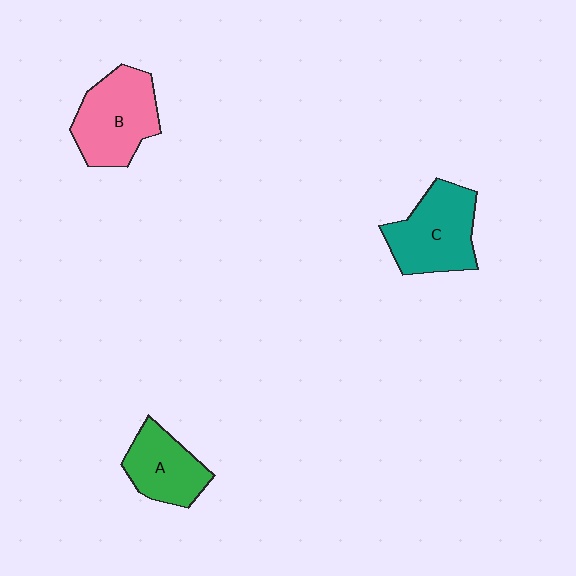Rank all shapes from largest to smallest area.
From largest to smallest: B (pink), C (teal), A (green).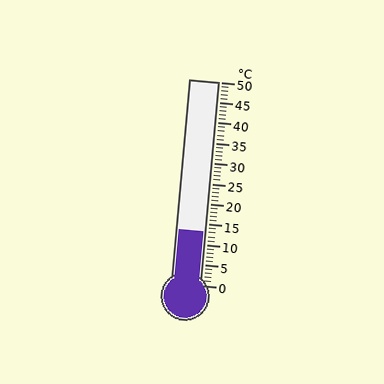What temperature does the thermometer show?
The thermometer shows approximately 13°C.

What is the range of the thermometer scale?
The thermometer scale ranges from 0°C to 50°C.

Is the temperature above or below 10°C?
The temperature is above 10°C.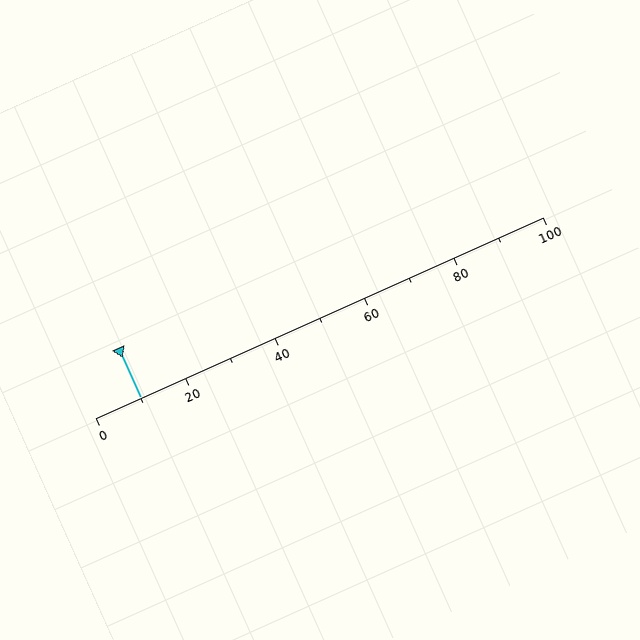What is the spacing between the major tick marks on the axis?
The major ticks are spaced 20 apart.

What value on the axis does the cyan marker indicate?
The marker indicates approximately 10.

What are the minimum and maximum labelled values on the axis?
The axis runs from 0 to 100.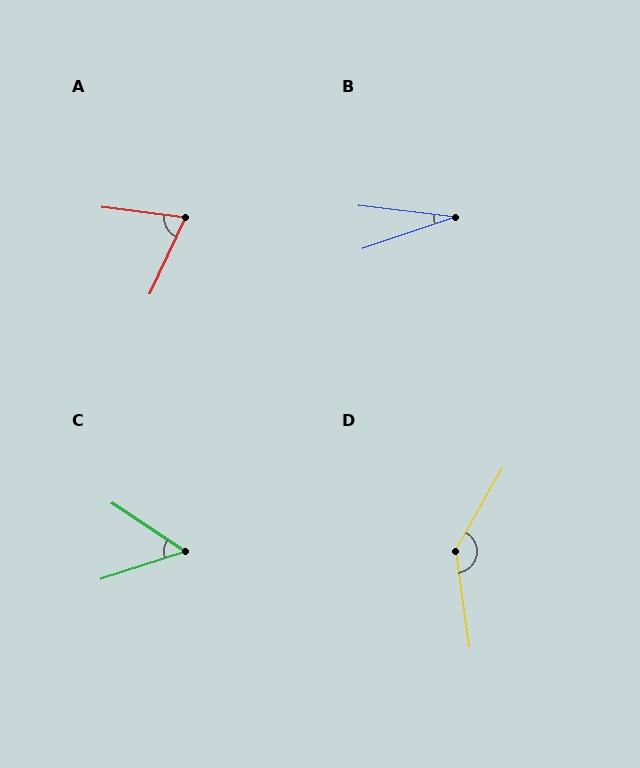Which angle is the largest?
D, at approximately 143 degrees.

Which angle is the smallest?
B, at approximately 26 degrees.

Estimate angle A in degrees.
Approximately 72 degrees.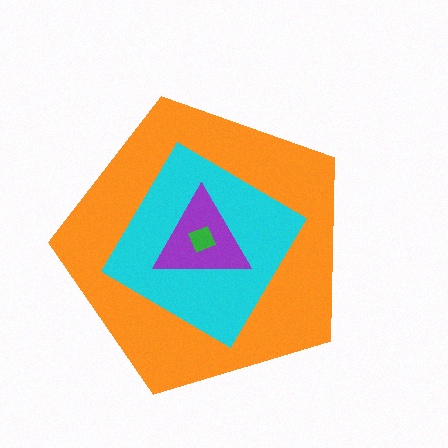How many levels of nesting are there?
4.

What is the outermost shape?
The orange pentagon.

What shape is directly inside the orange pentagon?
The cyan diamond.